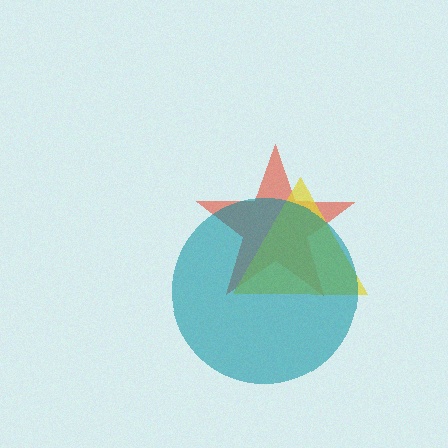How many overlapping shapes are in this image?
There are 3 overlapping shapes in the image.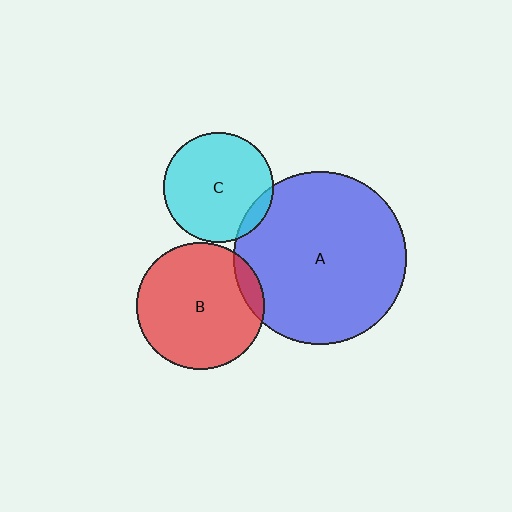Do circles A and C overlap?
Yes.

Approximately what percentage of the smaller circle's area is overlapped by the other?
Approximately 10%.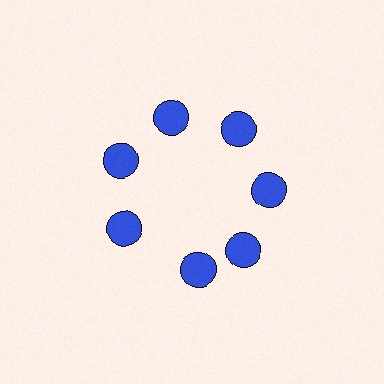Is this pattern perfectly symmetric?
No. The 7 blue circles are arranged in a ring, but one element near the 6 o'clock position is rotated out of alignment along the ring, breaking the 7-fold rotational symmetry.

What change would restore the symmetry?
The symmetry would be restored by rotating it back into even spacing with its neighbors so that all 7 circles sit at equal angles and equal distance from the center.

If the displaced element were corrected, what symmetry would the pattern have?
It would have 7-fold rotational symmetry — the pattern would map onto itself every 51 degrees.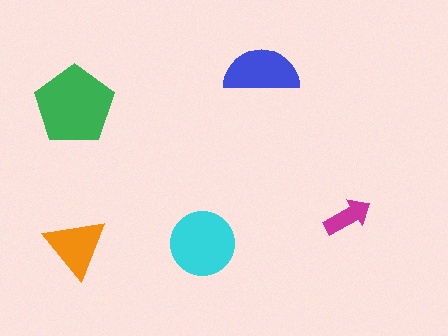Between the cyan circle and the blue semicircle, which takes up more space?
The cyan circle.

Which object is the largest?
The green pentagon.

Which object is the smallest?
The magenta arrow.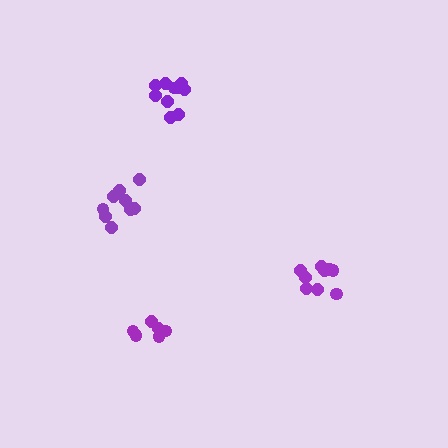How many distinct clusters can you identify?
There are 4 distinct clusters.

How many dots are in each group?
Group 1: 11 dots, Group 2: 6 dots, Group 3: 9 dots, Group 4: 10 dots (36 total).